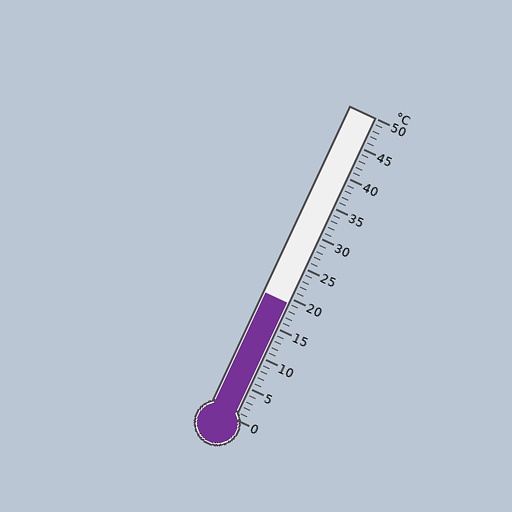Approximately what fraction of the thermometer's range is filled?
The thermometer is filled to approximately 40% of its range.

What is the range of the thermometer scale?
The thermometer scale ranges from 0°C to 50°C.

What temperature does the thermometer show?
The thermometer shows approximately 19°C.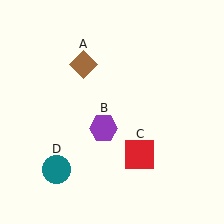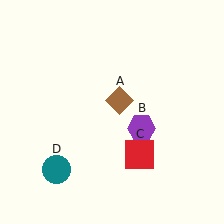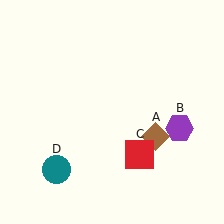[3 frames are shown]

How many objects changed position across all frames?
2 objects changed position: brown diamond (object A), purple hexagon (object B).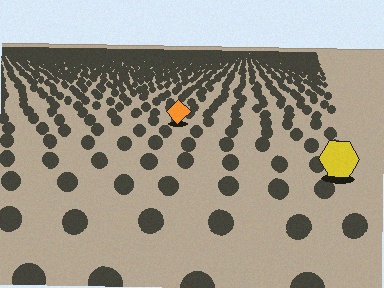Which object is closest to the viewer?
The yellow hexagon is closest. The texture marks near it are larger and more spread out.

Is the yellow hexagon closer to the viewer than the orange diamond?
Yes. The yellow hexagon is closer — you can tell from the texture gradient: the ground texture is coarser near it.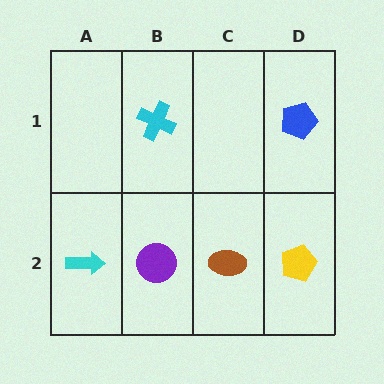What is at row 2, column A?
A cyan arrow.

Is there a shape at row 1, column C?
No, that cell is empty.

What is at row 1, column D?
A blue pentagon.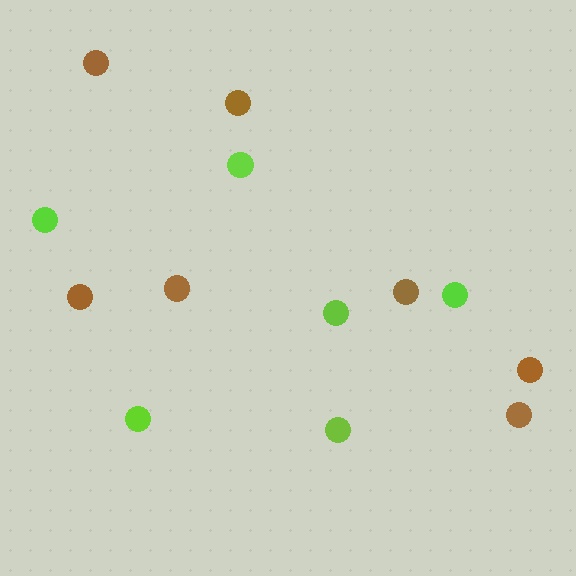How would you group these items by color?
There are 2 groups: one group of brown circles (7) and one group of lime circles (6).